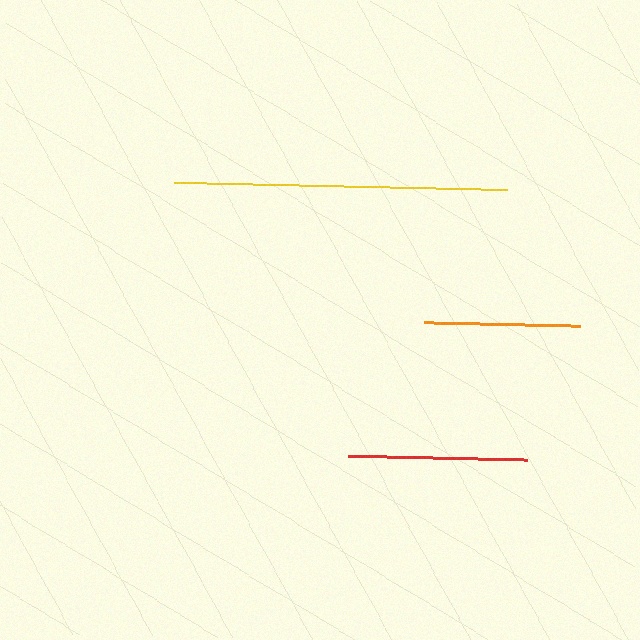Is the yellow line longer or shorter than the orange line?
The yellow line is longer than the orange line.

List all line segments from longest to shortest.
From longest to shortest: yellow, red, orange.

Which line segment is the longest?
The yellow line is the longest at approximately 333 pixels.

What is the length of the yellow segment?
The yellow segment is approximately 333 pixels long.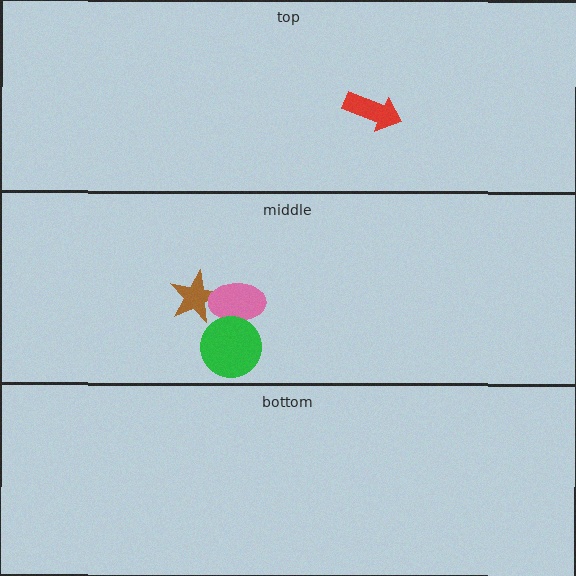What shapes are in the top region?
The red arrow.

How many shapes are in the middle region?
3.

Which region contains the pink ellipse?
The middle region.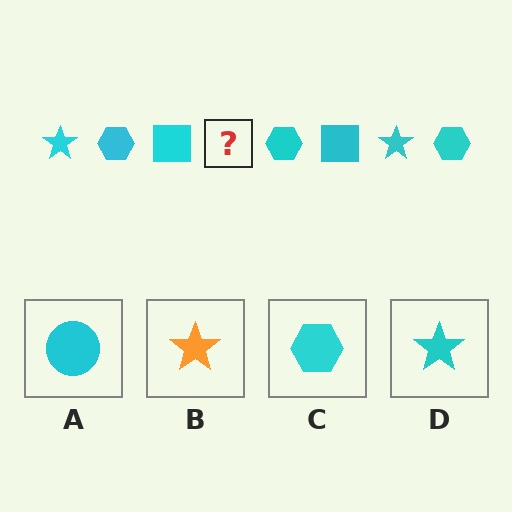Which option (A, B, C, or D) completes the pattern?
D.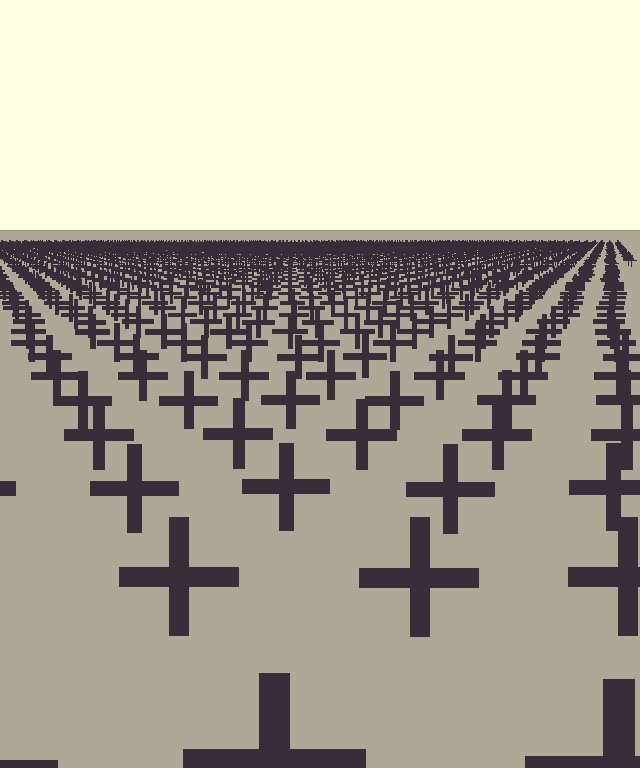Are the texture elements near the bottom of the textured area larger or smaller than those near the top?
Larger. Near the bottom, elements are closer to the viewer and appear at a bigger on-screen size.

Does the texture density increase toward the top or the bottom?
Density increases toward the top.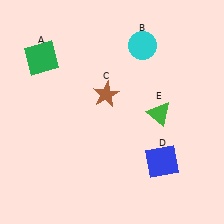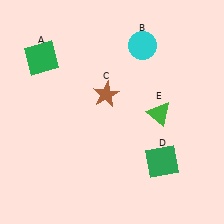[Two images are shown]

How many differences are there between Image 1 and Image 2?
There is 1 difference between the two images.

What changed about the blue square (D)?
In Image 1, D is blue. In Image 2, it changed to green.